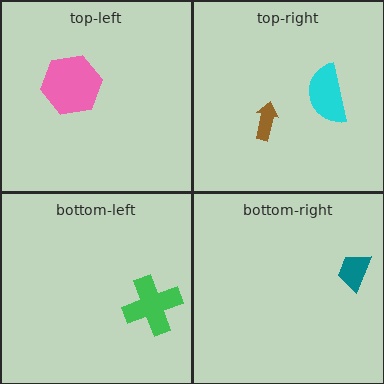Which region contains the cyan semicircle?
The top-right region.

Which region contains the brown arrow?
The top-right region.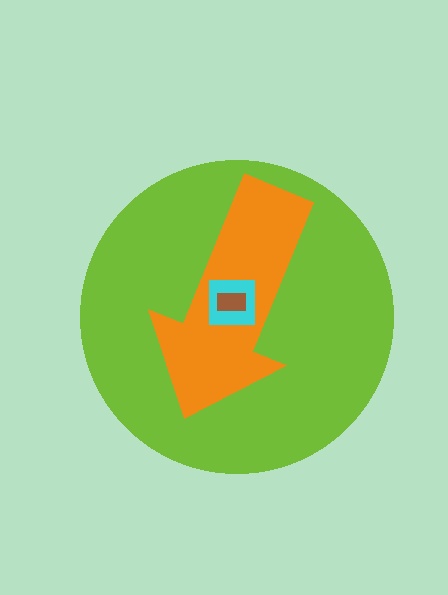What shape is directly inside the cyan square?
The brown rectangle.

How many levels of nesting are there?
4.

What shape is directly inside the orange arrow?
The cyan square.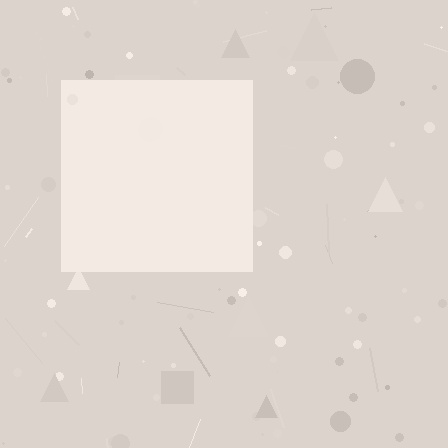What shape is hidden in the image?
A square is hidden in the image.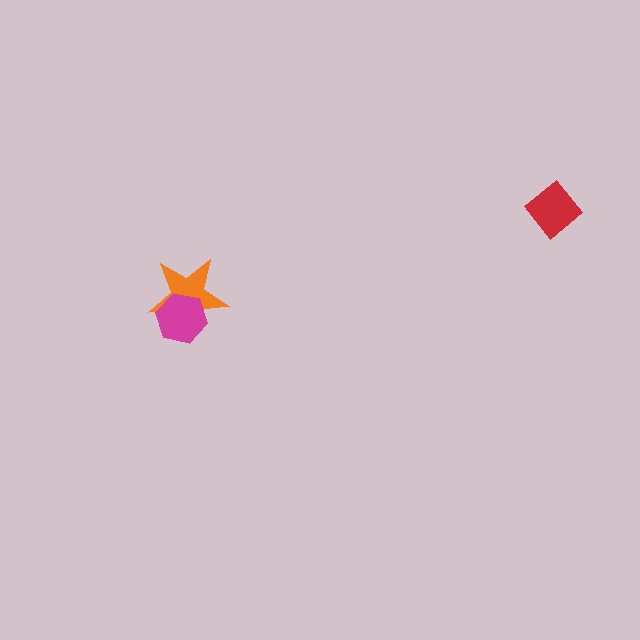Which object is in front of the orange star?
The magenta hexagon is in front of the orange star.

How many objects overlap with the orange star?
1 object overlaps with the orange star.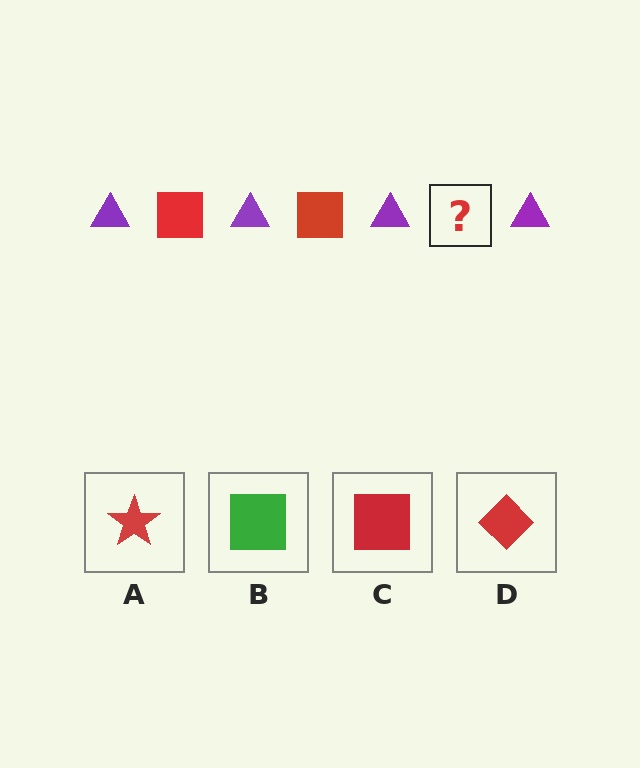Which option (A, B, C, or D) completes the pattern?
C.